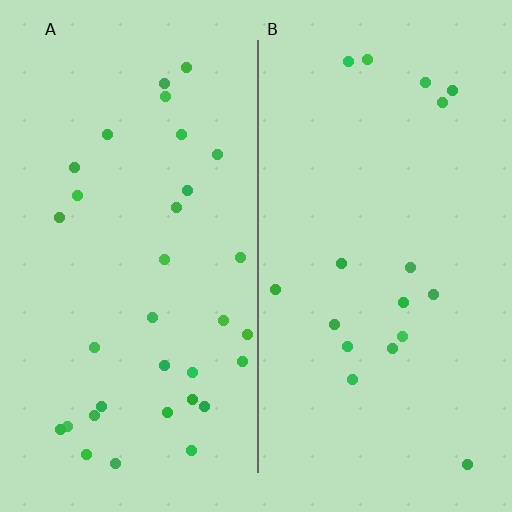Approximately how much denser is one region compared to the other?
Approximately 1.9× — region A over region B.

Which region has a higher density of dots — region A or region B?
A (the left).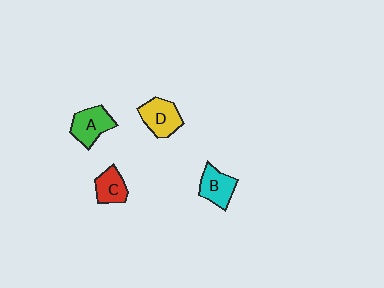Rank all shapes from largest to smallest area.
From largest to smallest: D (yellow), A (green), B (cyan), C (red).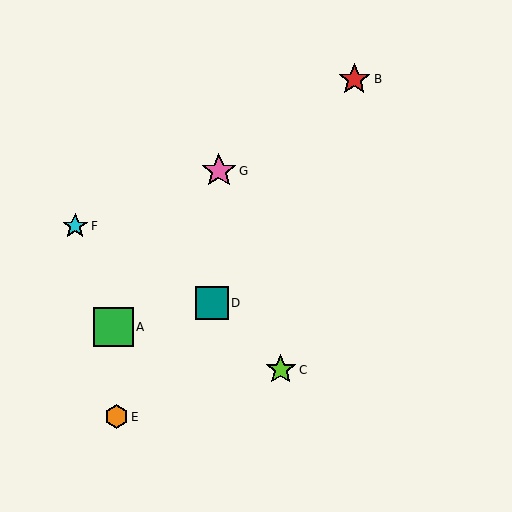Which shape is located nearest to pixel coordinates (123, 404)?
The orange hexagon (labeled E) at (116, 417) is nearest to that location.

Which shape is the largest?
The green square (labeled A) is the largest.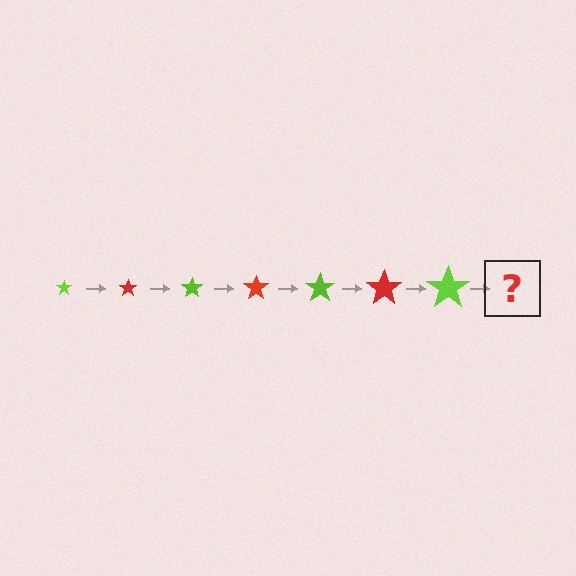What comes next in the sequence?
The next element should be a red star, larger than the previous one.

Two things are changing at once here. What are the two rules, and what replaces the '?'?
The two rules are that the star grows larger each step and the color cycles through lime and red. The '?' should be a red star, larger than the previous one.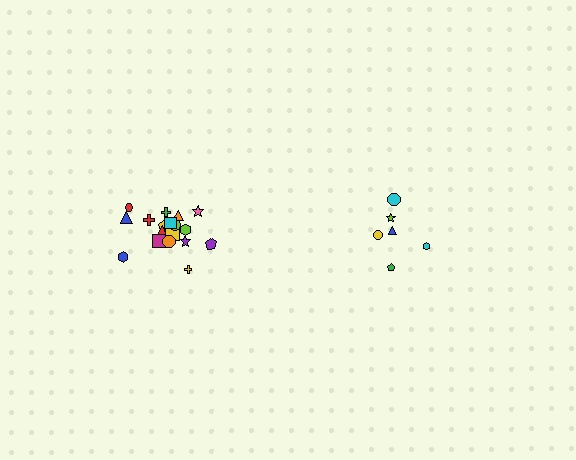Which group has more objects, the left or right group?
The left group.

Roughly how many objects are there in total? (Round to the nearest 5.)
Roughly 25 objects in total.